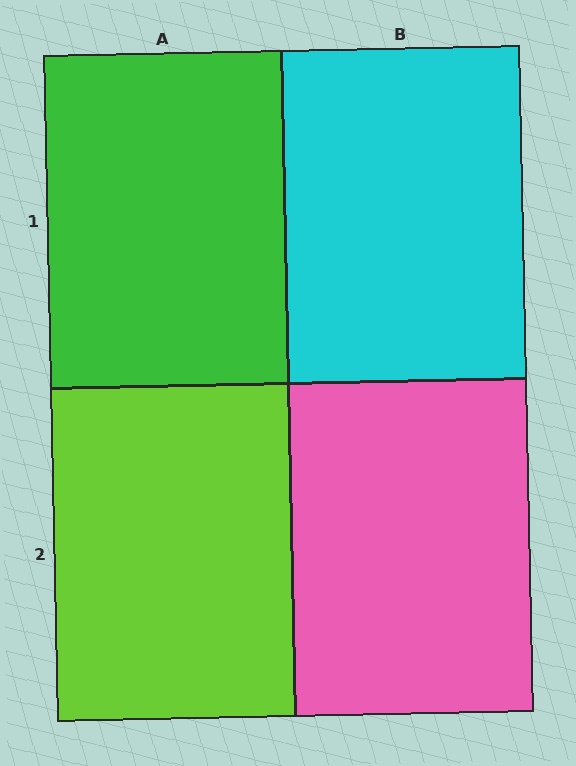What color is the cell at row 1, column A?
Green.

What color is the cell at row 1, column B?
Cyan.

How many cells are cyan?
1 cell is cyan.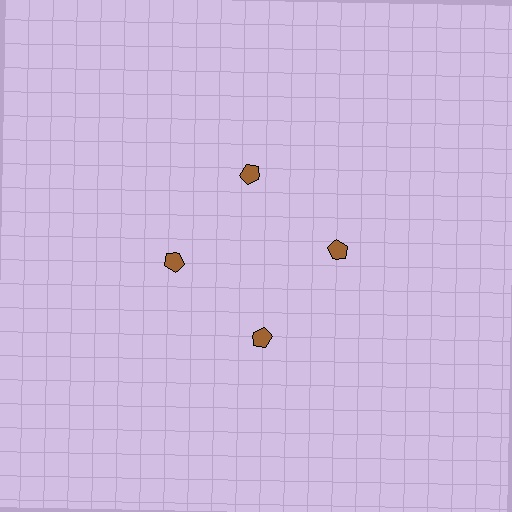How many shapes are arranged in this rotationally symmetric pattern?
There are 4 shapes, arranged in 4 groups of 1.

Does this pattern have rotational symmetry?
Yes, this pattern has 4-fold rotational symmetry. It looks the same after rotating 90 degrees around the center.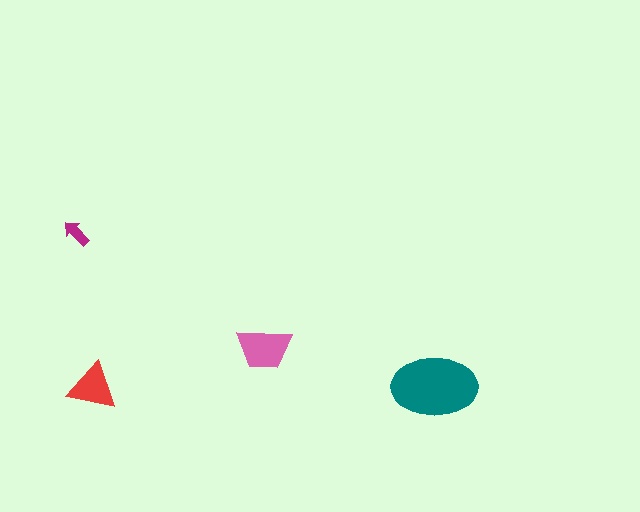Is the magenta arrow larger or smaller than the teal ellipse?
Smaller.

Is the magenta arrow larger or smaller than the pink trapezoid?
Smaller.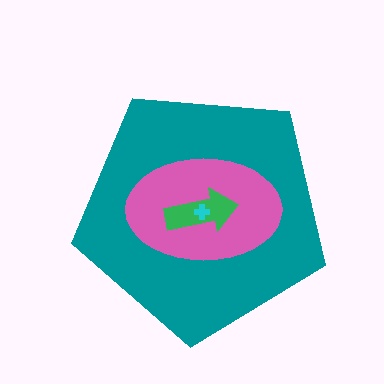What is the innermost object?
The cyan cross.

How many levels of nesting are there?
4.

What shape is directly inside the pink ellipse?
The green arrow.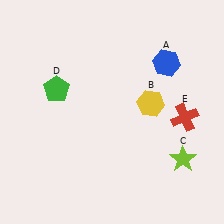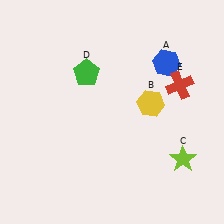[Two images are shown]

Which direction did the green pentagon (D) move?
The green pentagon (D) moved right.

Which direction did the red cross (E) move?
The red cross (E) moved up.